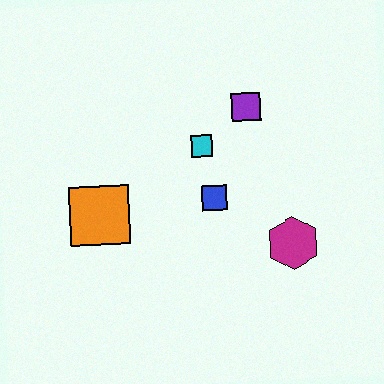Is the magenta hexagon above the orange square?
No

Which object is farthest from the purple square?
The orange square is farthest from the purple square.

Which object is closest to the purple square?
The cyan square is closest to the purple square.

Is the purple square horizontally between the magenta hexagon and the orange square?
Yes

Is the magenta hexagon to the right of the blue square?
Yes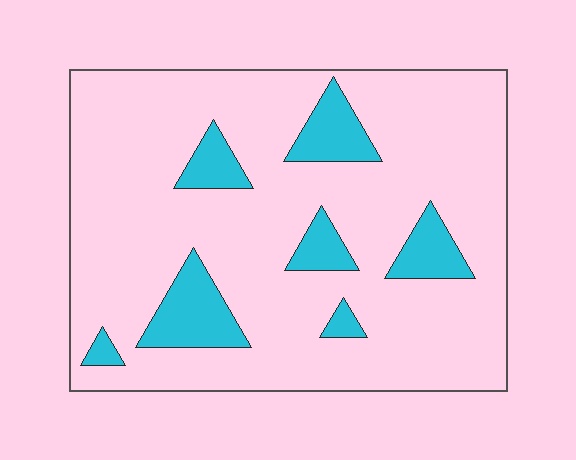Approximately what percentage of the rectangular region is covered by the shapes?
Approximately 15%.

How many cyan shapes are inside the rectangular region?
7.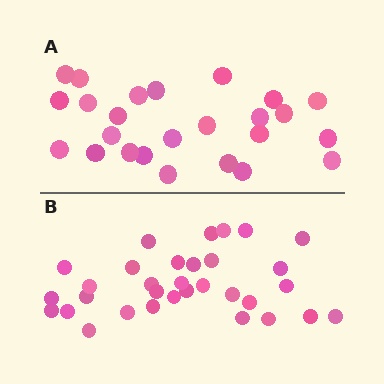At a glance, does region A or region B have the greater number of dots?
Region B (the bottom region) has more dots.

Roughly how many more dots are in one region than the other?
Region B has roughly 8 or so more dots than region A.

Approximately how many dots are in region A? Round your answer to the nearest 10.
About 20 dots. (The exact count is 25, which rounds to 20.)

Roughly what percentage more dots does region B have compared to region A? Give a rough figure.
About 30% more.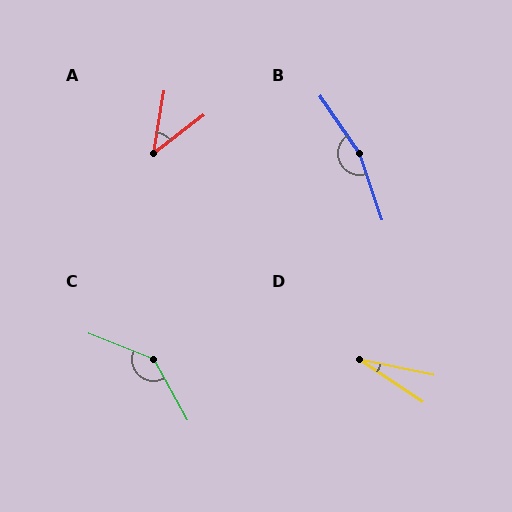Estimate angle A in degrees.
Approximately 43 degrees.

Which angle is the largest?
B, at approximately 164 degrees.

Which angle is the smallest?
D, at approximately 22 degrees.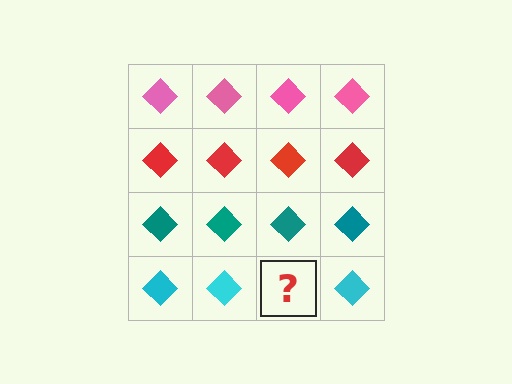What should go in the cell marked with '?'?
The missing cell should contain a cyan diamond.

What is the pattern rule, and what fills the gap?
The rule is that each row has a consistent color. The gap should be filled with a cyan diamond.